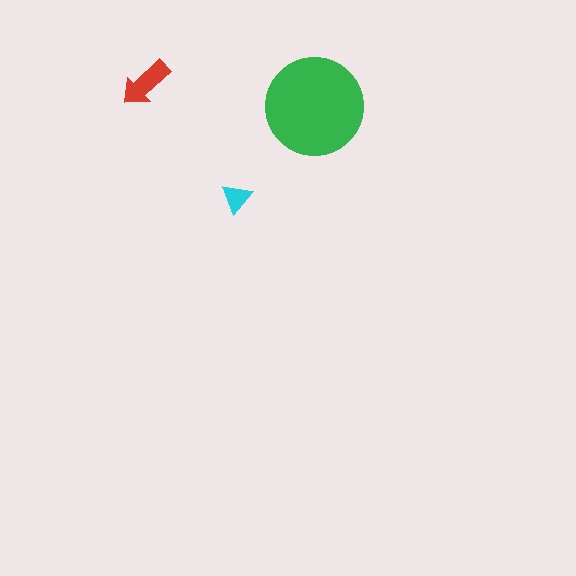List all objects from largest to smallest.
The green circle, the red arrow, the cyan triangle.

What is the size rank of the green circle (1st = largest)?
1st.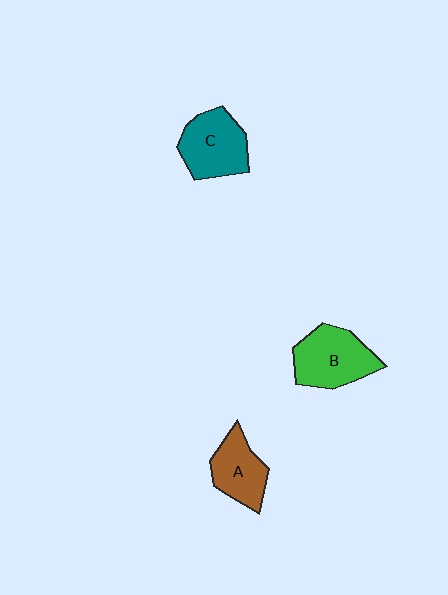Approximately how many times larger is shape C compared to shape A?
Approximately 1.2 times.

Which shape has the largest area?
Shape B (green).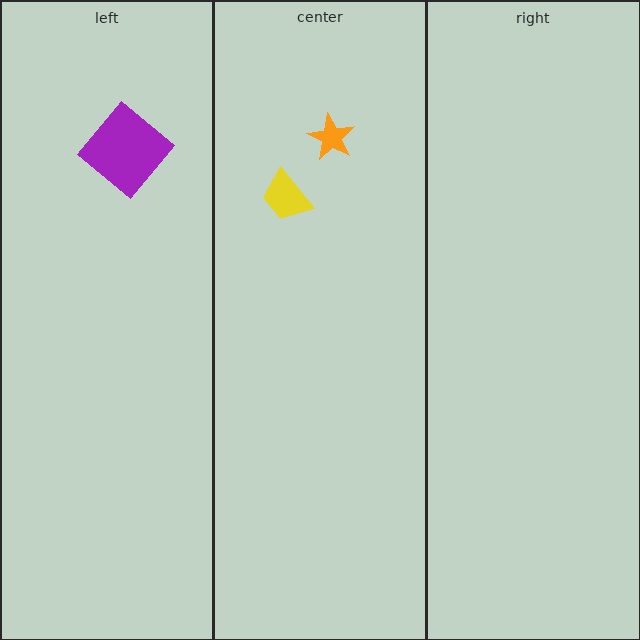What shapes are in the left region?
The purple diamond.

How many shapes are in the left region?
1.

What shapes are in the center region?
The yellow trapezoid, the orange star.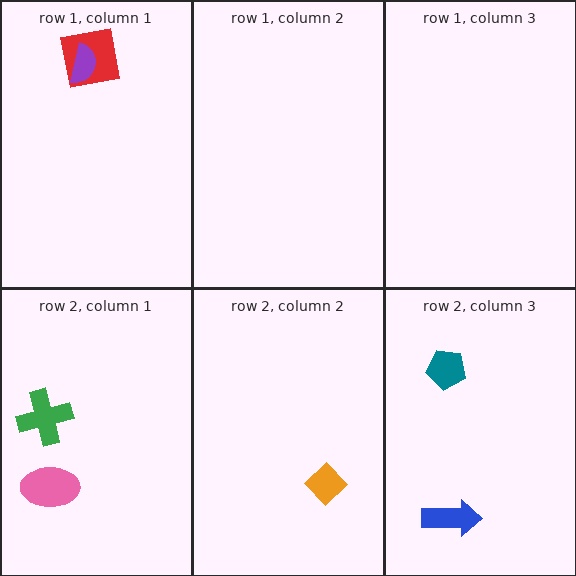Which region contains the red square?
The row 1, column 1 region.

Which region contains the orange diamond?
The row 2, column 2 region.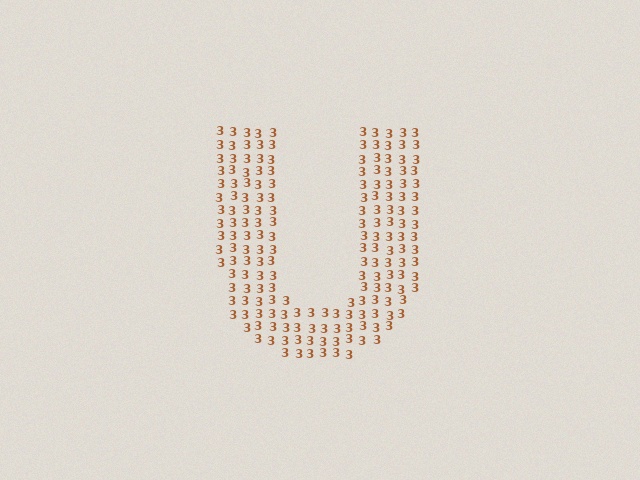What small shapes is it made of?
It is made of small digit 3's.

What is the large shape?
The large shape is the letter U.